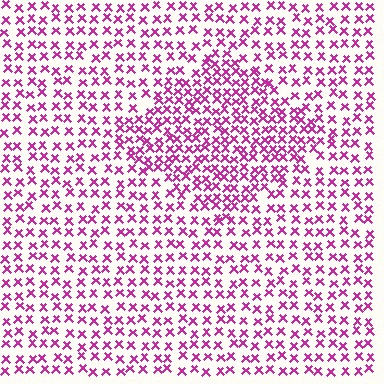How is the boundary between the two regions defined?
The boundary is defined by a change in element density (approximately 1.7x ratio). All elements are the same color, size, and shape.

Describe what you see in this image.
The image contains small magenta elements arranged at two different densities. A diamond-shaped region is visible where the elements are more densely packed than the surrounding area.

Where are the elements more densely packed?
The elements are more densely packed inside the diamond boundary.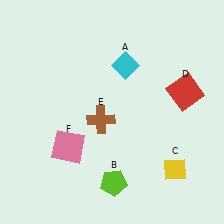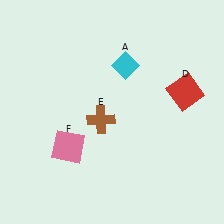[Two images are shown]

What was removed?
The yellow diamond (C), the lime pentagon (B) were removed in Image 2.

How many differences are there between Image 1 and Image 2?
There are 2 differences between the two images.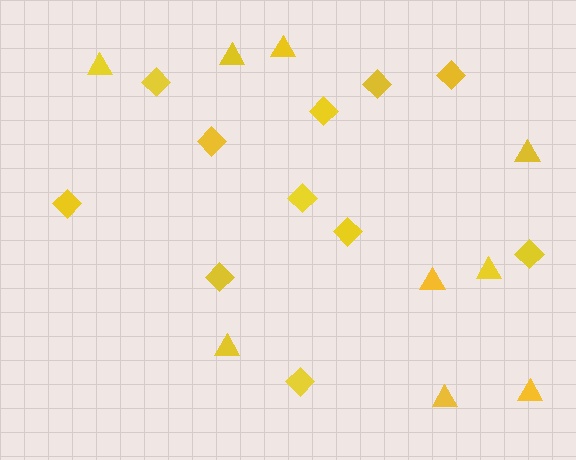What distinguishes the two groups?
There are 2 groups: one group of diamonds (11) and one group of triangles (9).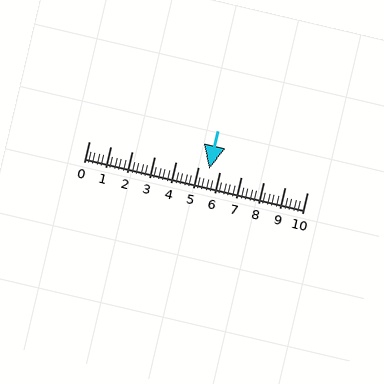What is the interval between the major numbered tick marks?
The major tick marks are spaced 1 units apart.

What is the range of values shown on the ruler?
The ruler shows values from 0 to 10.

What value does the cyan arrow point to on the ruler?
The cyan arrow points to approximately 5.5.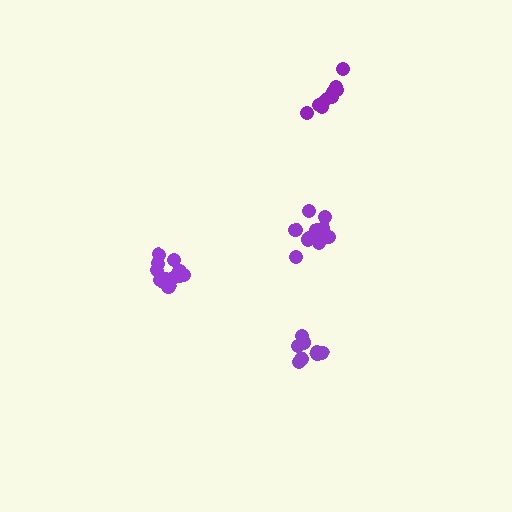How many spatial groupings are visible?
There are 4 spatial groupings.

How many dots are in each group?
Group 1: 10 dots, Group 2: 9 dots, Group 3: 13 dots, Group 4: 9 dots (41 total).